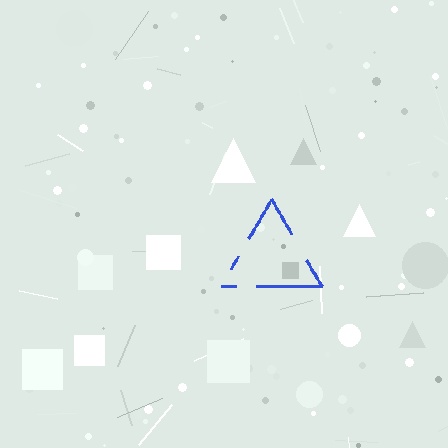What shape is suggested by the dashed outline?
The dashed outline suggests a triangle.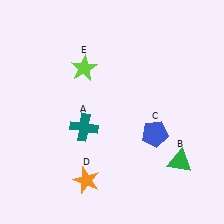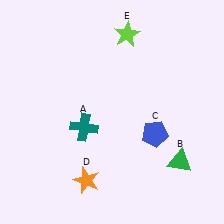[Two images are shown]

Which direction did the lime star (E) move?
The lime star (E) moved right.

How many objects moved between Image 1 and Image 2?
1 object moved between the two images.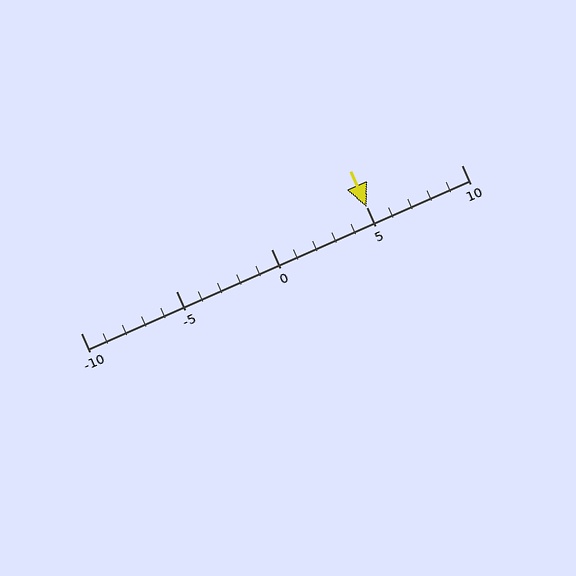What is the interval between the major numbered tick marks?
The major tick marks are spaced 5 units apart.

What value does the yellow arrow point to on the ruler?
The yellow arrow points to approximately 5.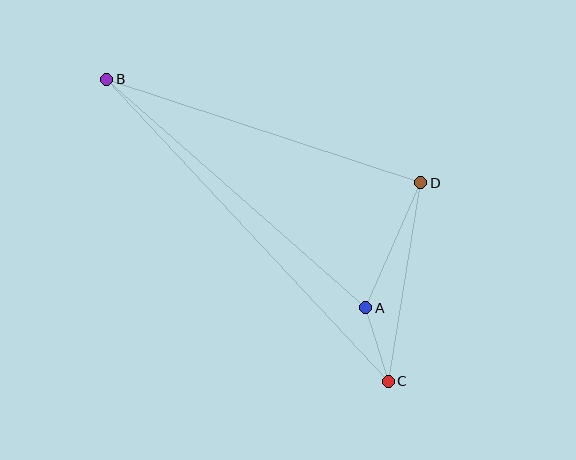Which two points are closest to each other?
Points A and C are closest to each other.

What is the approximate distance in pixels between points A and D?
The distance between A and D is approximately 137 pixels.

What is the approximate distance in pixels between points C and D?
The distance between C and D is approximately 201 pixels.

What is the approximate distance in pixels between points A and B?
The distance between A and B is approximately 345 pixels.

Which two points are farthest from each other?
Points B and C are farthest from each other.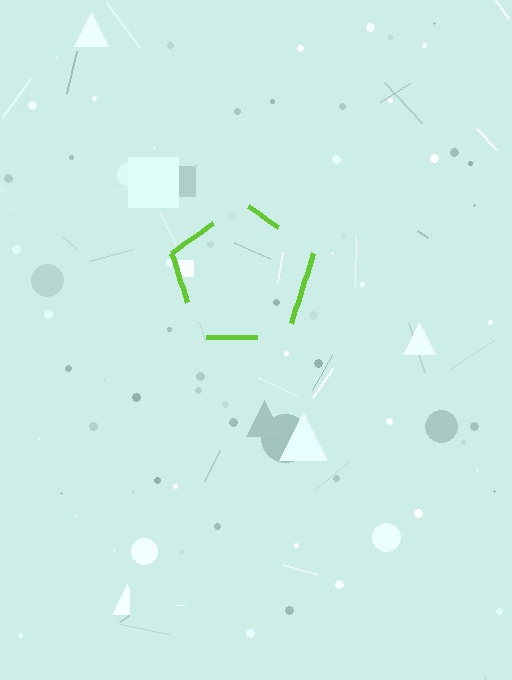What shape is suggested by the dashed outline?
The dashed outline suggests a pentagon.